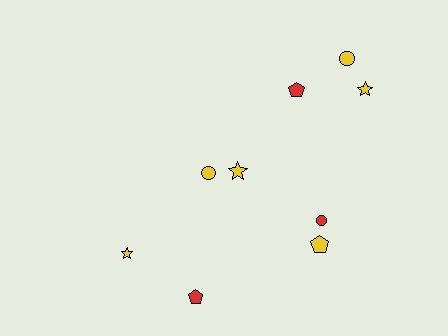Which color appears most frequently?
Yellow, with 6 objects.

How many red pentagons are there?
There are 2 red pentagons.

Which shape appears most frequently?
Pentagon, with 3 objects.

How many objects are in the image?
There are 9 objects.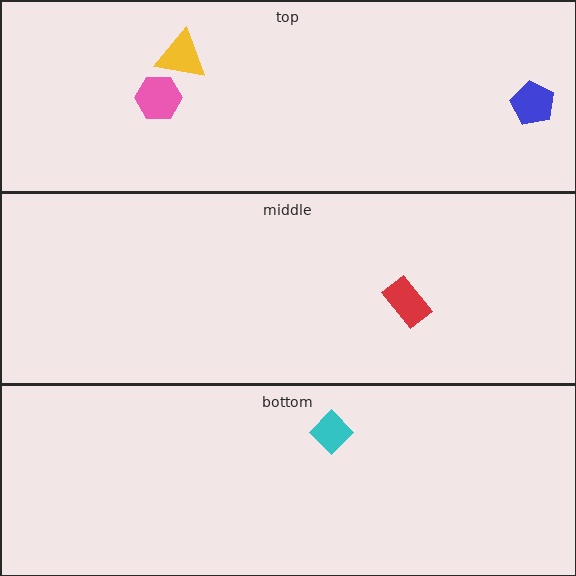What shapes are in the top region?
The yellow triangle, the blue pentagon, the pink hexagon.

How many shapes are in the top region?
3.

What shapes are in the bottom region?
The cyan diamond.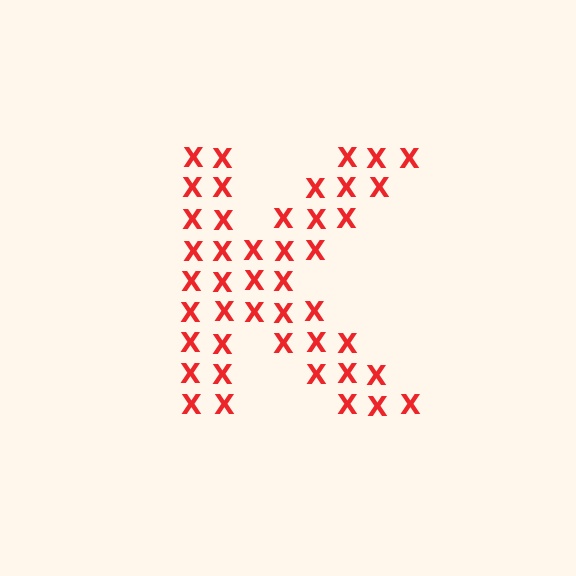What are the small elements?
The small elements are letter X's.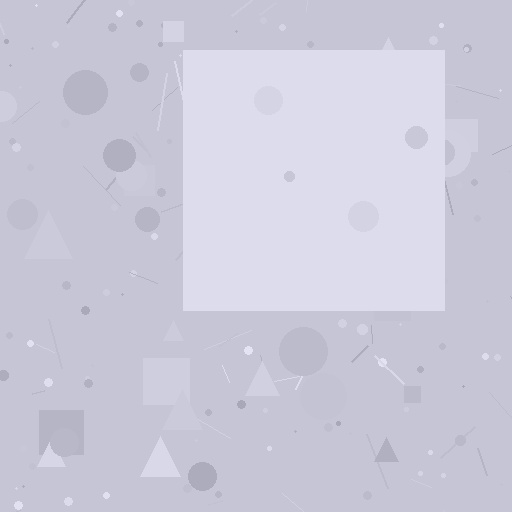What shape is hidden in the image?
A square is hidden in the image.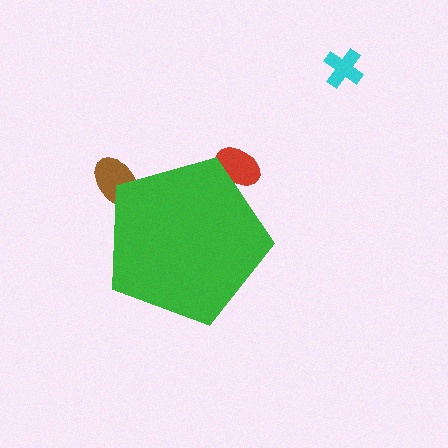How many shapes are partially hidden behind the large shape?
2 shapes are partially hidden.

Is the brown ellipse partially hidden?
Yes, the brown ellipse is partially hidden behind the green pentagon.